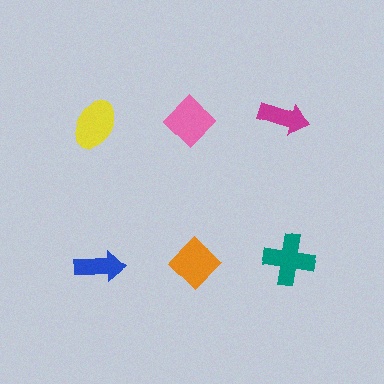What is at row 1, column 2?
A pink diamond.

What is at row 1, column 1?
A yellow ellipse.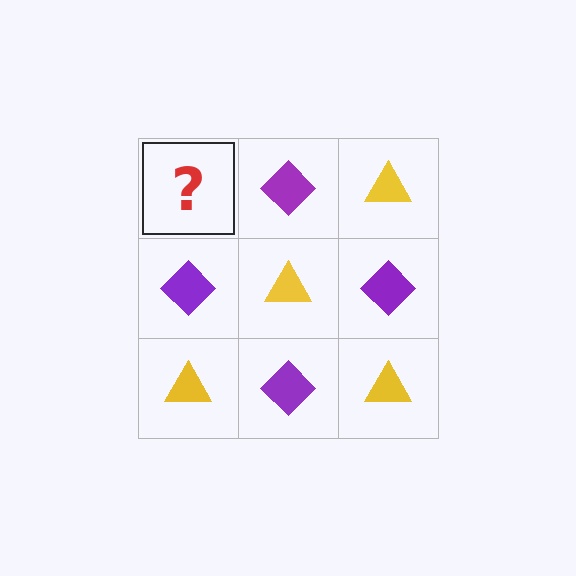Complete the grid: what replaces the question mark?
The question mark should be replaced with a yellow triangle.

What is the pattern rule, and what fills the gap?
The rule is that it alternates yellow triangle and purple diamond in a checkerboard pattern. The gap should be filled with a yellow triangle.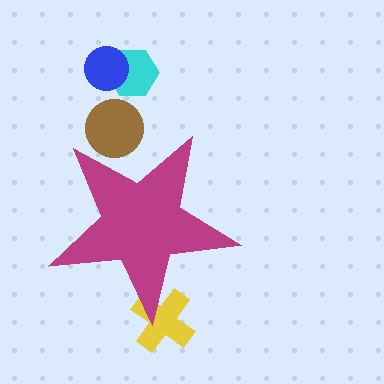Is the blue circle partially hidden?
No, the blue circle is fully visible.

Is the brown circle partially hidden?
Yes, the brown circle is partially hidden behind the magenta star.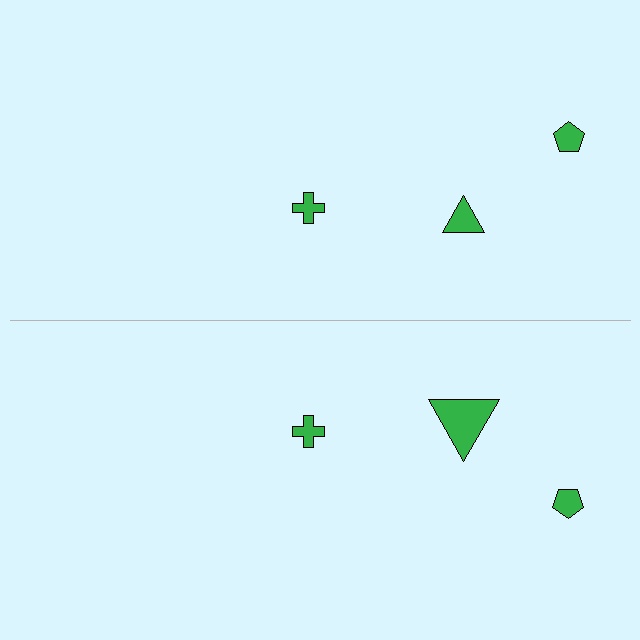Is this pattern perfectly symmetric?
No, the pattern is not perfectly symmetric. The green triangle on the bottom side has a different size than its mirror counterpart.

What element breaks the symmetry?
The green triangle on the bottom side has a different size than its mirror counterpart.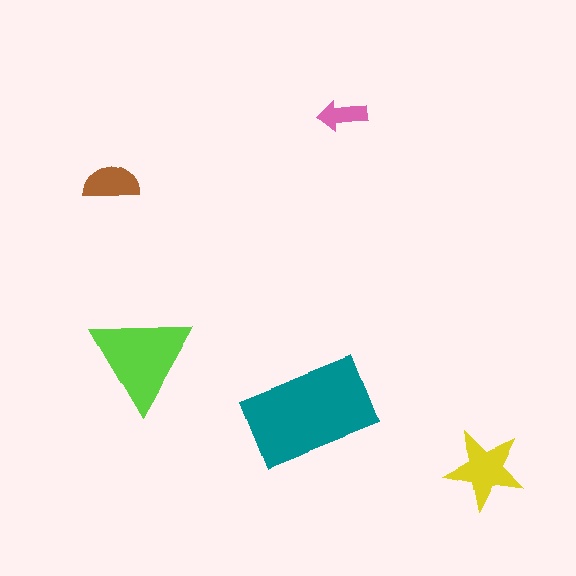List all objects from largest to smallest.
The teal rectangle, the lime triangle, the yellow star, the brown semicircle, the pink arrow.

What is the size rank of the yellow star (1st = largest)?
3rd.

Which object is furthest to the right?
The yellow star is rightmost.